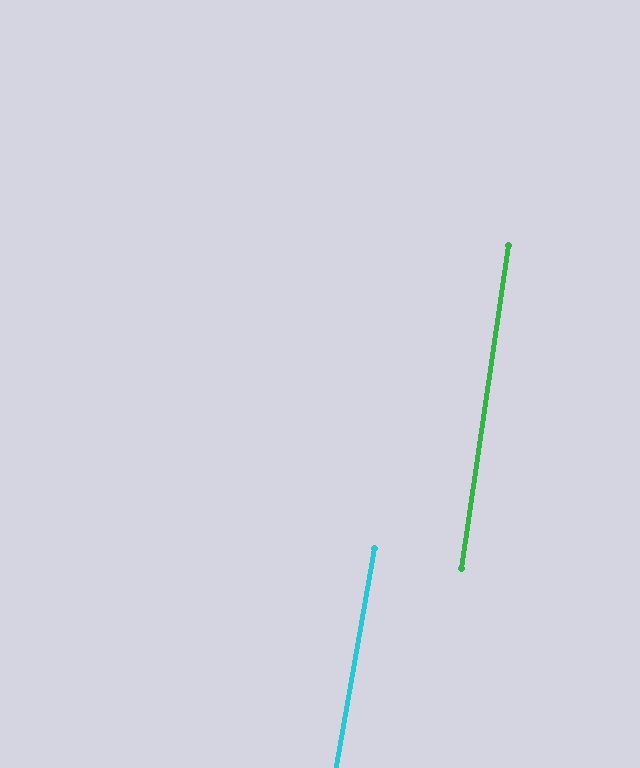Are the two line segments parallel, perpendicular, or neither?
Parallel — their directions differ by only 1.8°.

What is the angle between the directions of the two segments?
Approximately 2 degrees.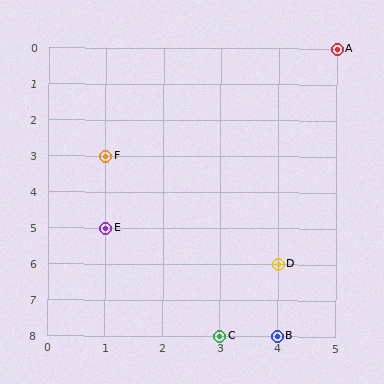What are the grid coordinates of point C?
Point C is at grid coordinates (3, 8).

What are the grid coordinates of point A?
Point A is at grid coordinates (5, 0).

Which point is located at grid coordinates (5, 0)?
Point A is at (5, 0).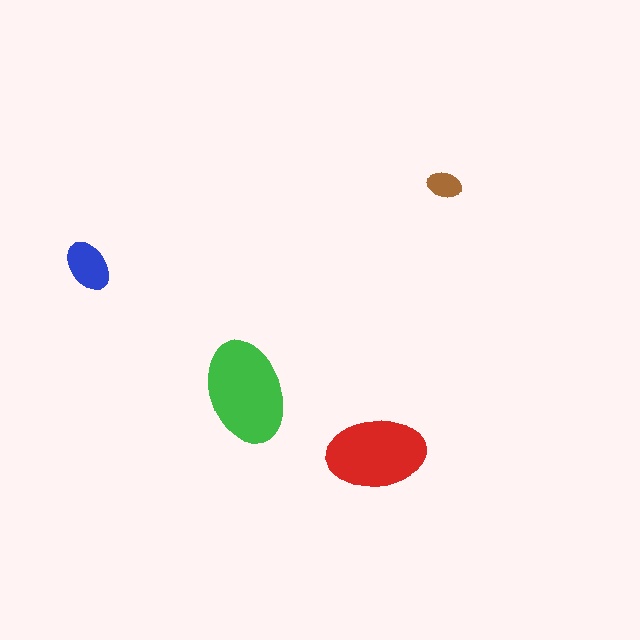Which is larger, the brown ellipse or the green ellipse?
The green one.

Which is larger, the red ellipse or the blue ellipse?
The red one.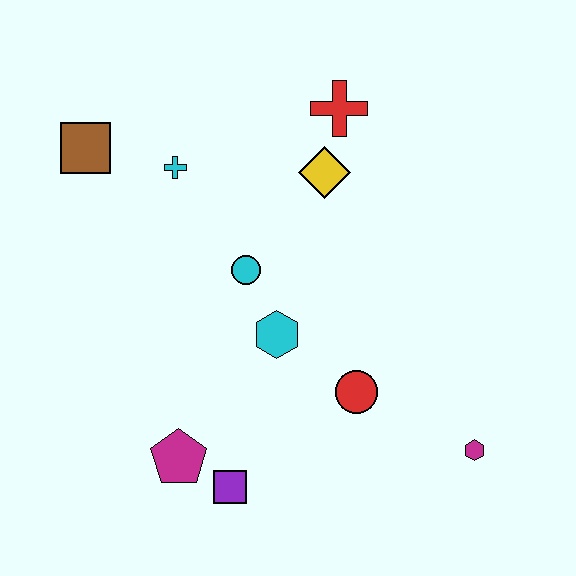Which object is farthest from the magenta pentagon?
The red cross is farthest from the magenta pentagon.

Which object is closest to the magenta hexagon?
The red circle is closest to the magenta hexagon.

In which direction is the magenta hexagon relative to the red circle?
The magenta hexagon is to the right of the red circle.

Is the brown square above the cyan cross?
Yes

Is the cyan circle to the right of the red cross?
No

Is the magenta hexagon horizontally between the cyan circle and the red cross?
No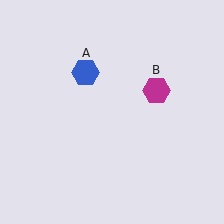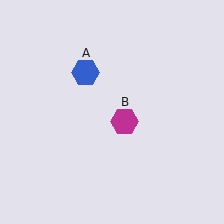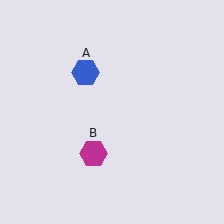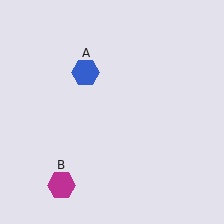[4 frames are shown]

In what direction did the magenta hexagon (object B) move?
The magenta hexagon (object B) moved down and to the left.